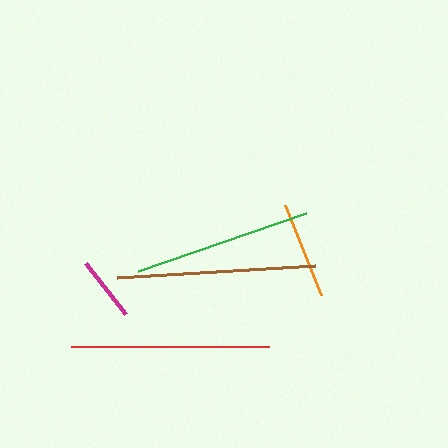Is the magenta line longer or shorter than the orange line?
The orange line is longer than the magenta line.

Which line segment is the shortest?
The magenta line is the shortest at approximately 64 pixels.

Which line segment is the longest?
The brown line is the longest at approximately 198 pixels.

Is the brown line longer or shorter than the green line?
The brown line is longer than the green line.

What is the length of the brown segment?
The brown segment is approximately 198 pixels long.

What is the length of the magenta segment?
The magenta segment is approximately 64 pixels long.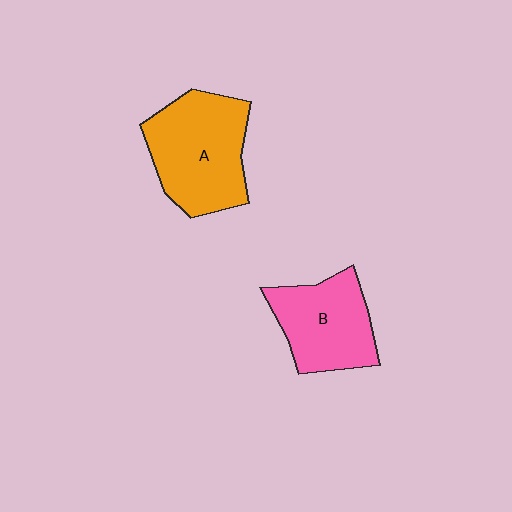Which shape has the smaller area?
Shape B (pink).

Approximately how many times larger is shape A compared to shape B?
Approximately 1.3 times.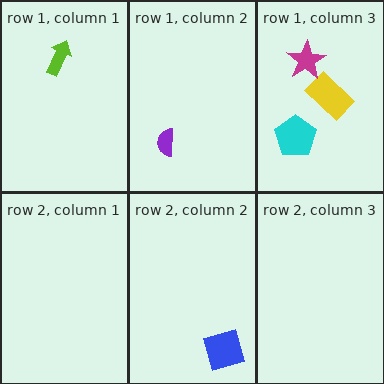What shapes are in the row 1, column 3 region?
The cyan pentagon, the yellow rectangle, the magenta star.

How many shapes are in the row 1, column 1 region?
1.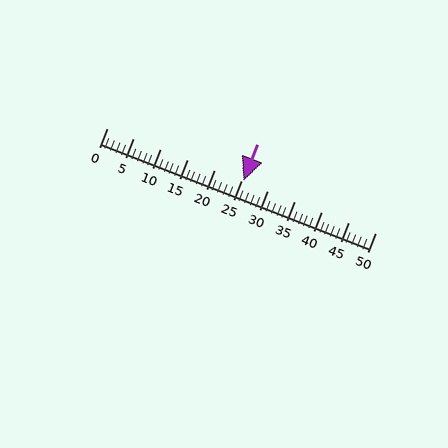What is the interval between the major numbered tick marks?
The major tick marks are spaced 5 units apart.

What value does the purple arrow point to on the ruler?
The purple arrow points to approximately 25.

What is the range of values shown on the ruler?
The ruler shows values from 0 to 50.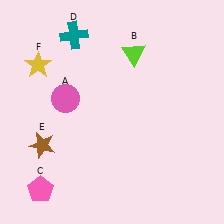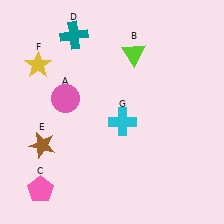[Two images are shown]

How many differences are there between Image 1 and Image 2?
There is 1 difference between the two images.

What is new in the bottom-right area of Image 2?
A cyan cross (G) was added in the bottom-right area of Image 2.